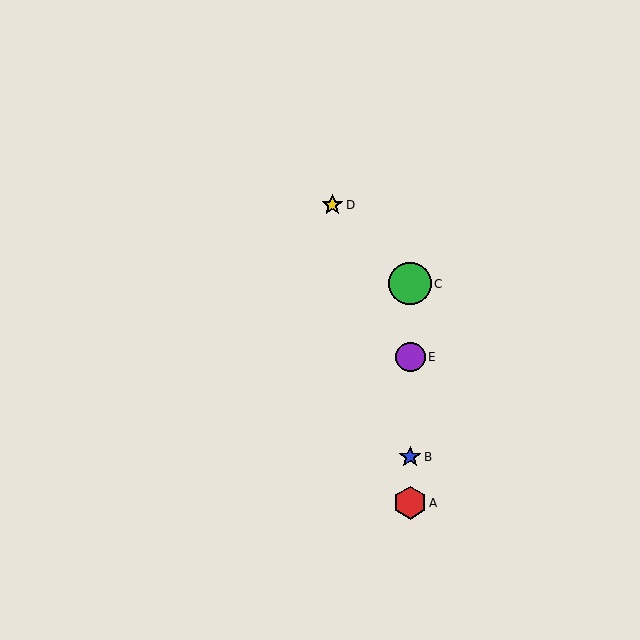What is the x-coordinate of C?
Object C is at x≈410.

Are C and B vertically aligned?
Yes, both are at x≈410.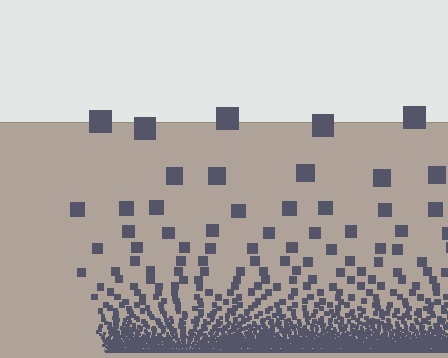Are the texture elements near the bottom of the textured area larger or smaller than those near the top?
Smaller. The gradient is inverted — elements near the bottom are smaller and denser.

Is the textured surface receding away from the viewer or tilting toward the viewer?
The surface appears to tilt toward the viewer. Texture elements get larger and sparser toward the top.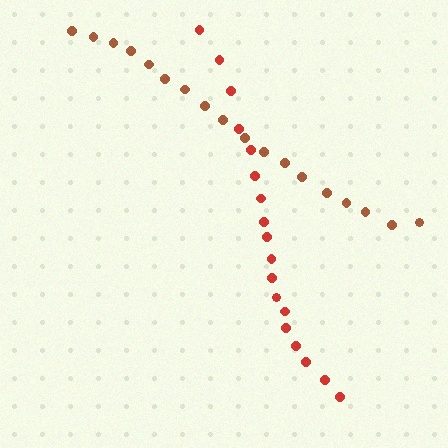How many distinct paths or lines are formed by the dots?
There are 2 distinct paths.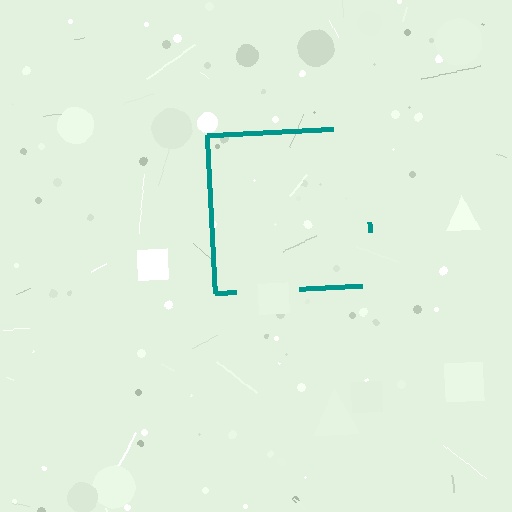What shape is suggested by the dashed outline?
The dashed outline suggests a square.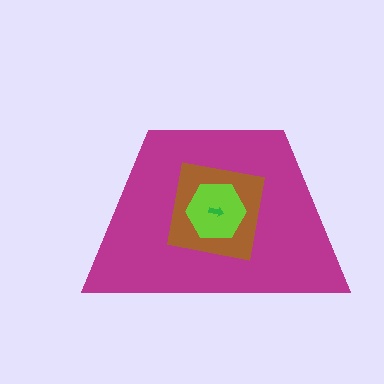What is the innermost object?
The green arrow.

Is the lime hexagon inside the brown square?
Yes.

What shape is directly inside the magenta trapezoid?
The brown square.